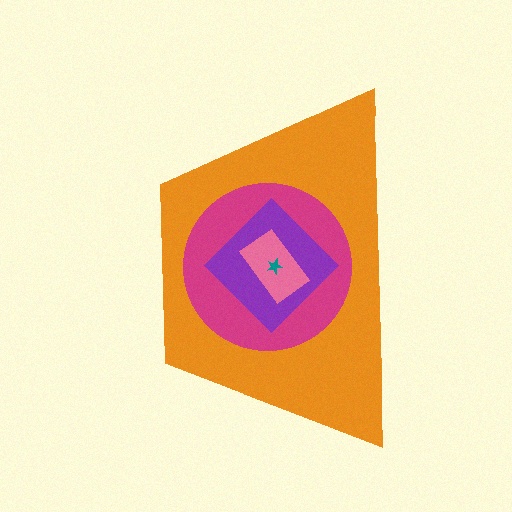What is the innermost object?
The teal star.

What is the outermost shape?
The orange trapezoid.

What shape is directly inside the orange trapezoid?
The magenta circle.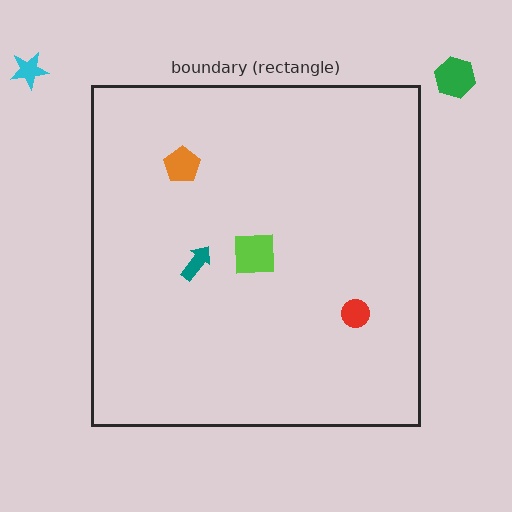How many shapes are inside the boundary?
4 inside, 2 outside.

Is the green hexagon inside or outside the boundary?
Outside.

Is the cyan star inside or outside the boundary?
Outside.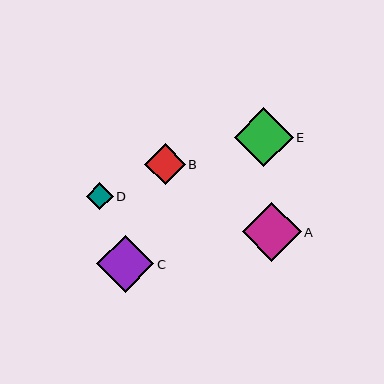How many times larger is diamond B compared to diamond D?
Diamond B is approximately 1.5 times the size of diamond D.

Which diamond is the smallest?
Diamond D is the smallest with a size of approximately 27 pixels.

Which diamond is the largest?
Diamond E is the largest with a size of approximately 59 pixels.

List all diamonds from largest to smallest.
From largest to smallest: E, A, C, B, D.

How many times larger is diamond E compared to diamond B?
Diamond E is approximately 1.5 times the size of diamond B.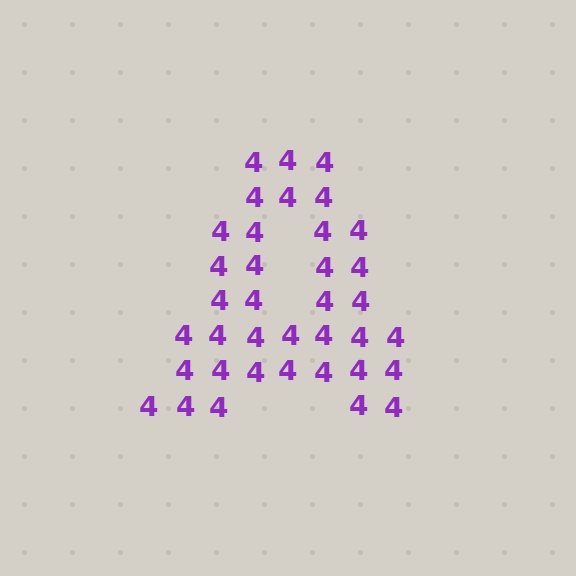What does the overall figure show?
The overall figure shows the letter A.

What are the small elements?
The small elements are digit 4's.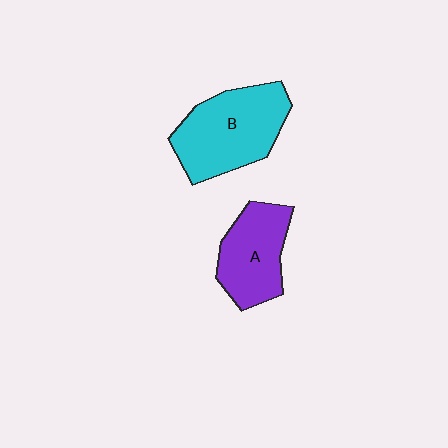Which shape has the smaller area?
Shape A (purple).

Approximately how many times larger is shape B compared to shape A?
Approximately 1.3 times.